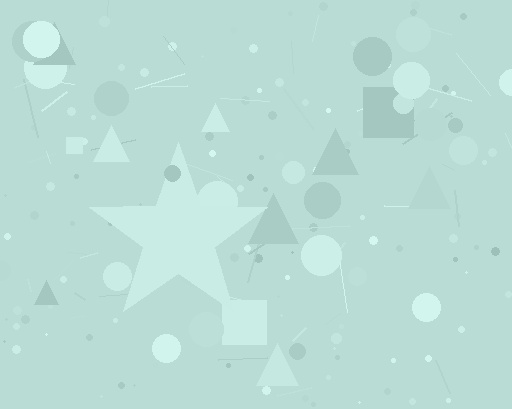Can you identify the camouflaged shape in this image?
The camouflaged shape is a star.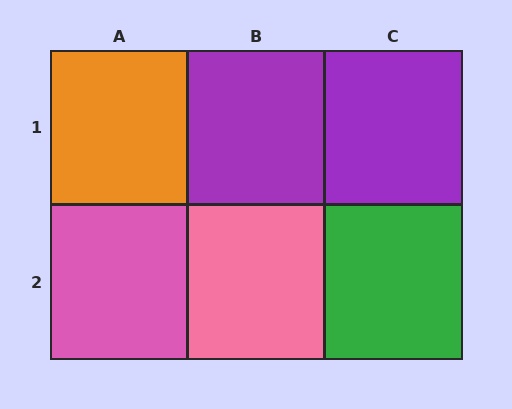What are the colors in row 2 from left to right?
Pink, pink, green.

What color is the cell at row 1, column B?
Purple.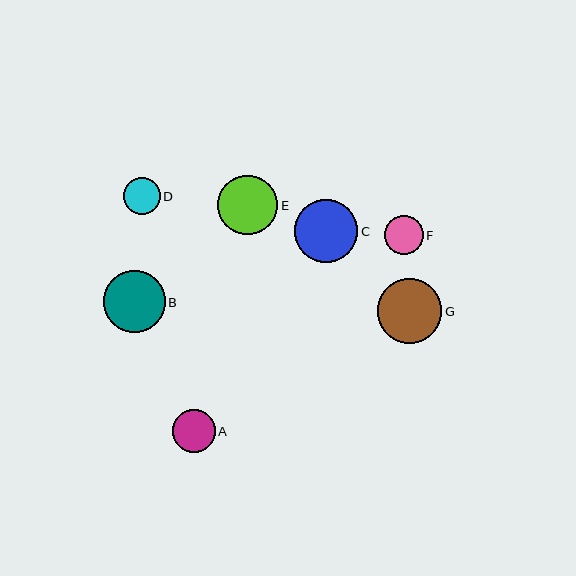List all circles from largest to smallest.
From largest to smallest: G, C, B, E, A, F, D.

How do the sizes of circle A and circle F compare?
Circle A and circle F are approximately the same size.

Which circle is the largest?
Circle G is the largest with a size of approximately 65 pixels.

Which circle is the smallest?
Circle D is the smallest with a size of approximately 37 pixels.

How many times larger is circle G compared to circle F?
Circle G is approximately 1.7 times the size of circle F.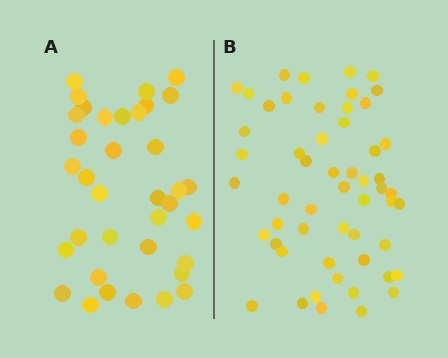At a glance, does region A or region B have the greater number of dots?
Region B (the right region) has more dots.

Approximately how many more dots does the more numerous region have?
Region B has approximately 20 more dots than region A.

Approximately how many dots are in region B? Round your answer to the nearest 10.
About 50 dots. (The exact count is 54, which rounds to 50.)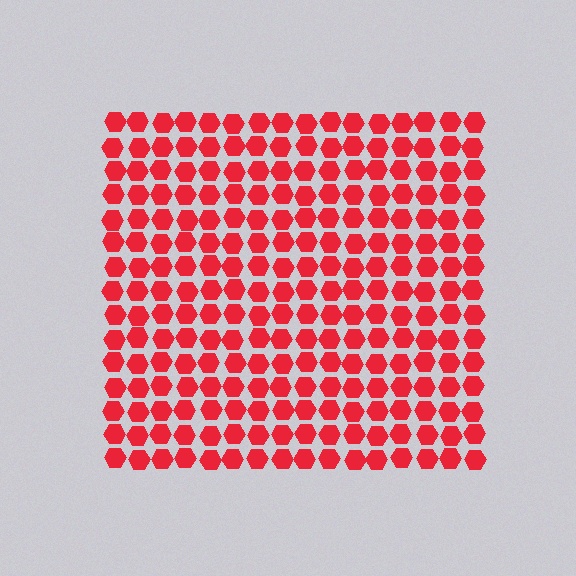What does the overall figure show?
The overall figure shows a square.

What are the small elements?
The small elements are hexagons.